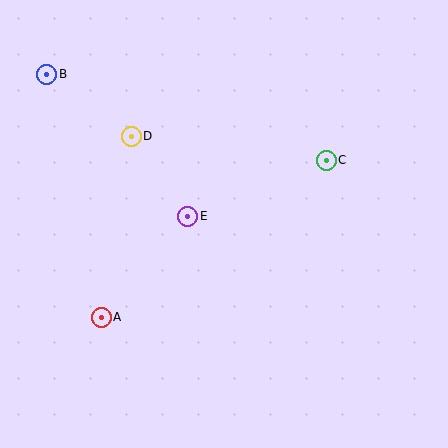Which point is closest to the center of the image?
Point E at (188, 216) is closest to the center.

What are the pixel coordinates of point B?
Point B is at (47, 74).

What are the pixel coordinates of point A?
Point A is at (101, 317).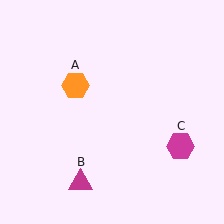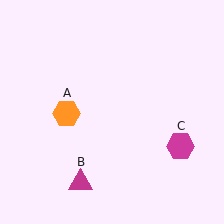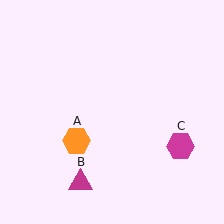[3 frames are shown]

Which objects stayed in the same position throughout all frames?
Magenta triangle (object B) and magenta hexagon (object C) remained stationary.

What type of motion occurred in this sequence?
The orange hexagon (object A) rotated counterclockwise around the center of the scene.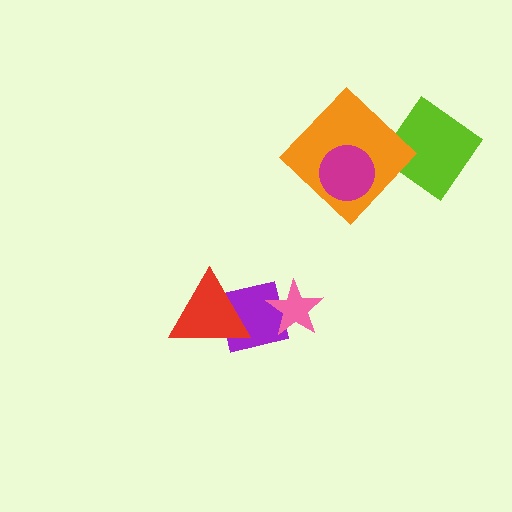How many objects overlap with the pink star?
1 object overlaps with the pink star.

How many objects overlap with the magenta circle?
1 object overlaps with the magenta circle.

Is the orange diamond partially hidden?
Yes, it is partially covered by another shape.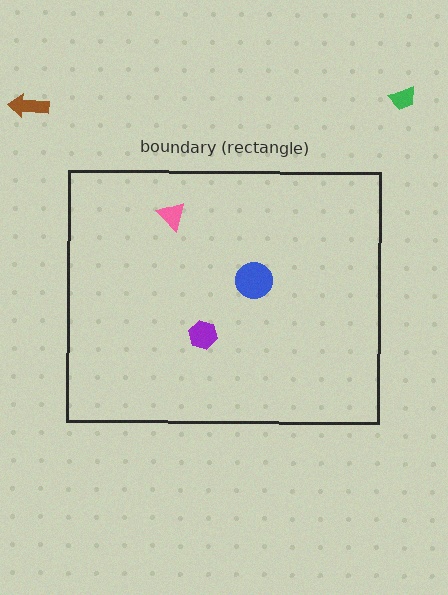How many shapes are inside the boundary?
3 inside, 2 outside.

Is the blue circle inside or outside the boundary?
Inside.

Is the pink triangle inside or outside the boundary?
Inside.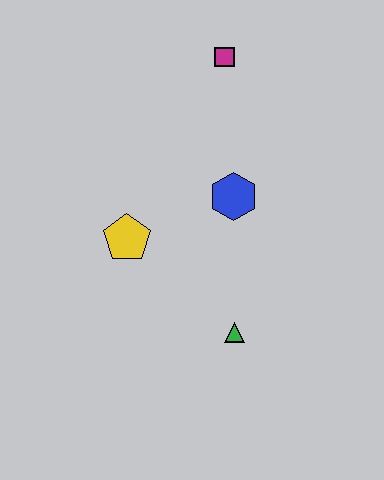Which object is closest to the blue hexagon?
The yellow pentagon is closest to the blue hexagon.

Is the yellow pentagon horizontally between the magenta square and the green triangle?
No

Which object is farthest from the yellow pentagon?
The magenta square is farthest from the yellow pentagon.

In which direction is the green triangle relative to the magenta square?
The green triangle is below the magenta square.